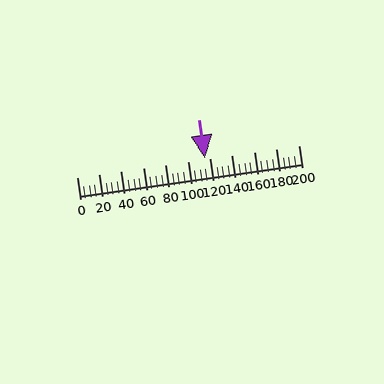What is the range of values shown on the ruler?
The ruler shows values from 0 to 200.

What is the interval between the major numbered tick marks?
The major tick marks are spaced 20 units apart.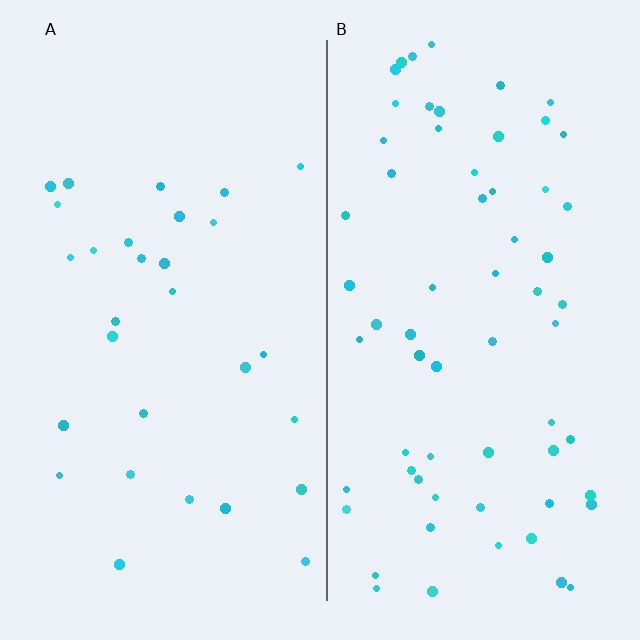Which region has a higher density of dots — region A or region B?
B (the right).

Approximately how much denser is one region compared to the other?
Approximately 2.2× — region B over region A.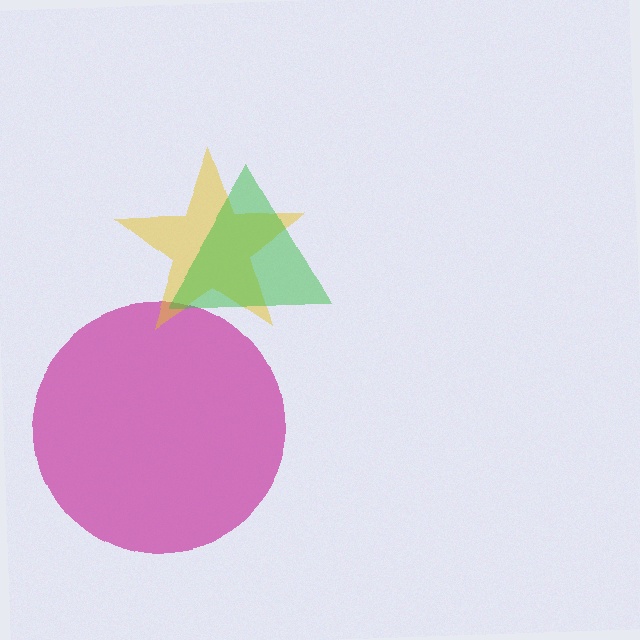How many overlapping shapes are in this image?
There are 3 overlapping shapes in the image.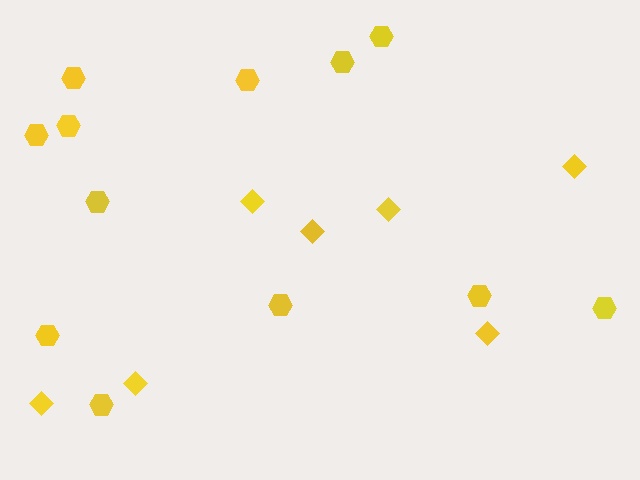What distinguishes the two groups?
There are 2 groups: one group of hexagons (12) and one group of diamonds (7).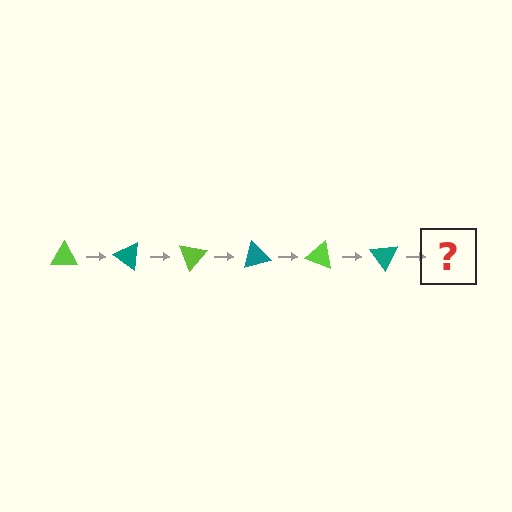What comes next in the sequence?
The next element should be a lime triangle, rotated 210 degrees from the start.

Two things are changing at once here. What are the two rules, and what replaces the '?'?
The two rules are that it rotates 35 degrees each step and the color cycles through lime and teal. The '?' should be a lime triangle, rotated 210 degrees from the start.